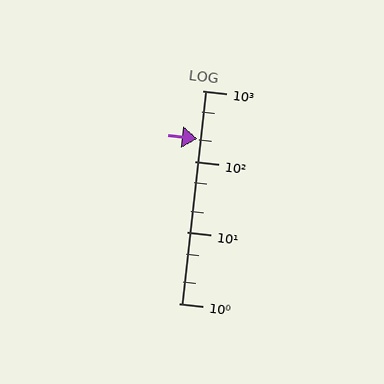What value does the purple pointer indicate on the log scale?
The pointer indicates approximately 210.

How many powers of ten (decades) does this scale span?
The scale spans 3 decades, from 1 to 1000.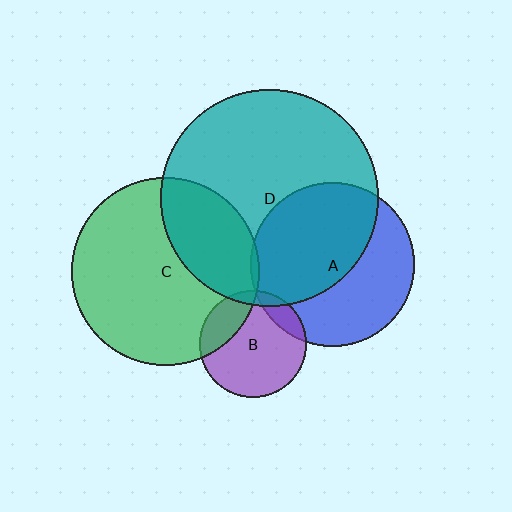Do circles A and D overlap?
Yes.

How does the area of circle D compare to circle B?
Approximately 4.1 times.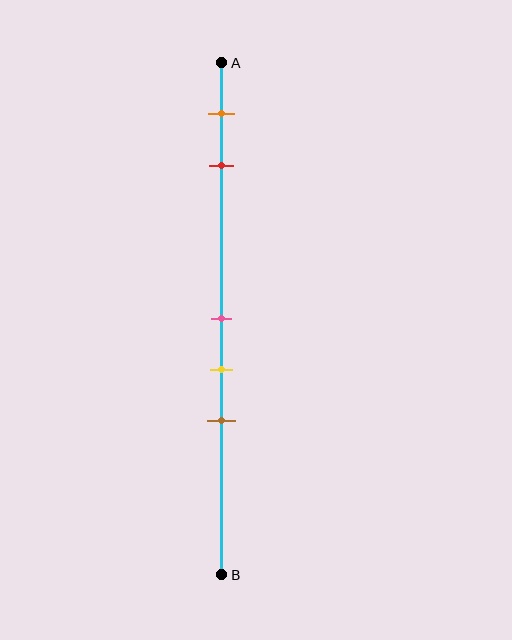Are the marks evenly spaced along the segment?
No, the marks are not evenly spaced.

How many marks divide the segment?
There are 5 marks dividing the segment.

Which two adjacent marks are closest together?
The pink and yellow marks are the closest adjacent pair.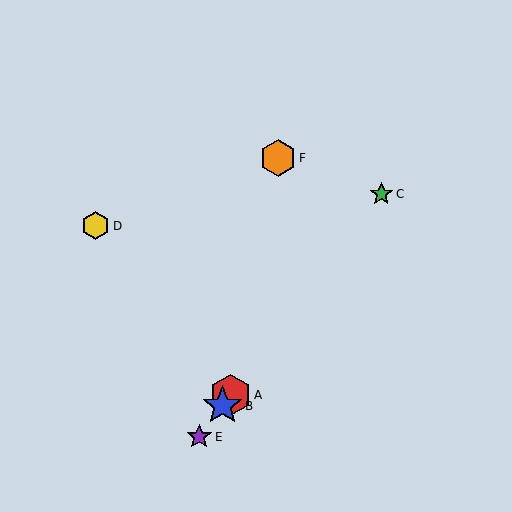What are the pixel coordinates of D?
Object D is at (96, 226).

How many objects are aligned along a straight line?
4 objects (A, B, C, E) are aligned along a straight line.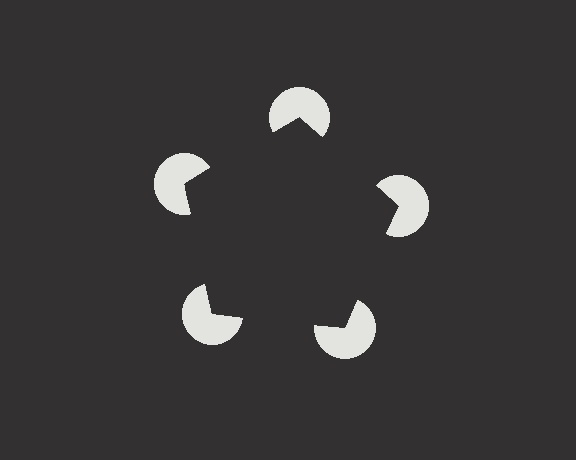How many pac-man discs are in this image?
There are 5 — one at each vertex of the illusory pentagon.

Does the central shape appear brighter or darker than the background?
It typically appears slightly darker than the background, even though no actual brightness change is drawn.